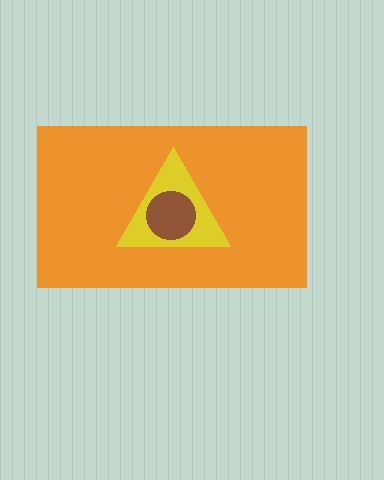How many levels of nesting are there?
3.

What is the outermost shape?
The orange rectangle.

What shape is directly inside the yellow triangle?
The brown circle.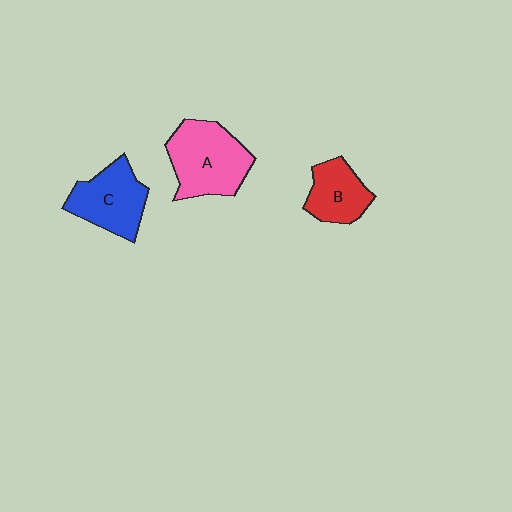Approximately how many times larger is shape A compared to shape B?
Approximately 1.6 times.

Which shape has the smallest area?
Shape B (red).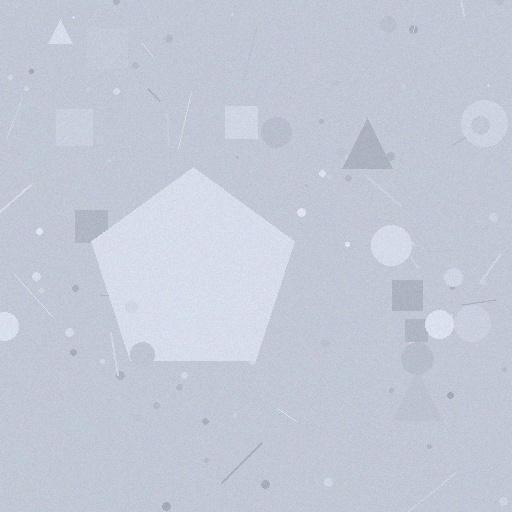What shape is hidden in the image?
A pentagon is hidden in the image.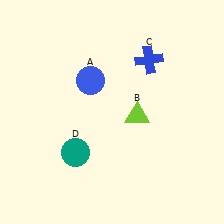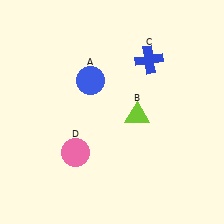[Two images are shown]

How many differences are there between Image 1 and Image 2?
There is 1 difference between the two images.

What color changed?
The circle (D) changed from teal in Image 1 to pink in Image 2.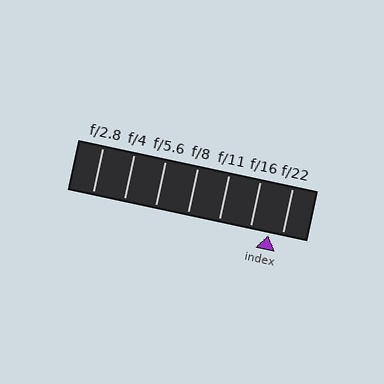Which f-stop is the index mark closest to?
The index mark is closest to f/22.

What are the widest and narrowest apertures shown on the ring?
The widest aperture shown is f/2.8 and the narrowest is f/22.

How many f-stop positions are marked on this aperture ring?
There are 7 f-stop positions marked.